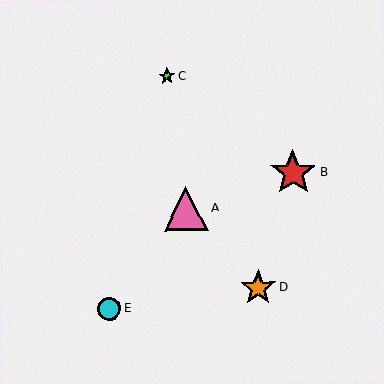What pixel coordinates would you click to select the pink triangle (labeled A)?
Click at (186, 208) to select the pink triangle A.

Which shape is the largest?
The red star (labeled B) is the largest.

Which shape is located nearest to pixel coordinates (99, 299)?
The cyan circle (labeled E) at (110, 308) is nearest to that location.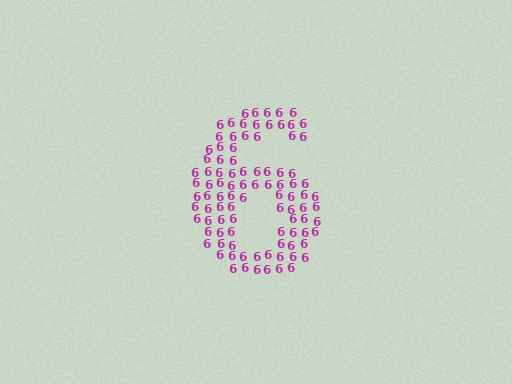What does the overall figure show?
The overall figure shows the digit 6.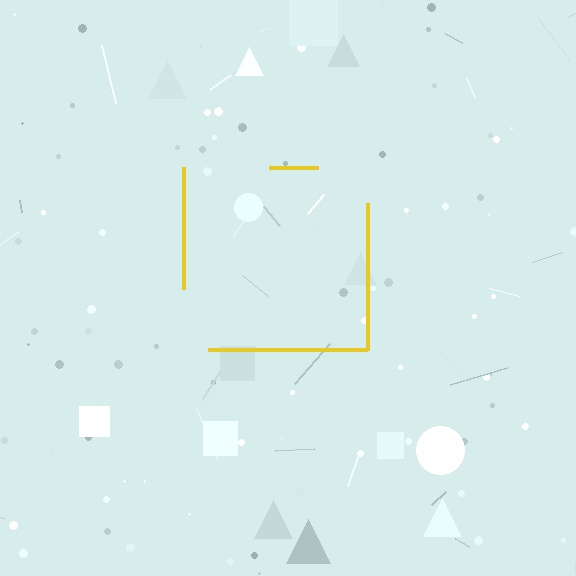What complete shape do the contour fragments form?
The contour fragments form a square.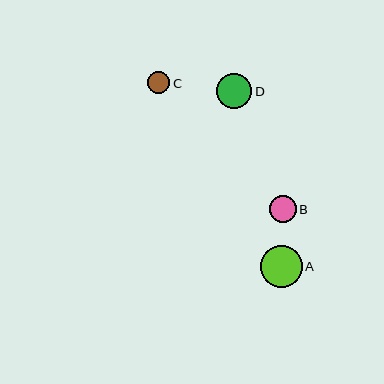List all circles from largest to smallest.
From largest to smallest: A, D, B, C.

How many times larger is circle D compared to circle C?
Circle D is approximately 1.6 times the size of circle C.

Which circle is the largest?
Circle A is the largest with a size of approximately 42 pixels.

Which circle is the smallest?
Circle C is the smallest with a size of approximately 22 pixels.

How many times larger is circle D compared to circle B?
Circle D is approximately 1.3 times the size of circle B.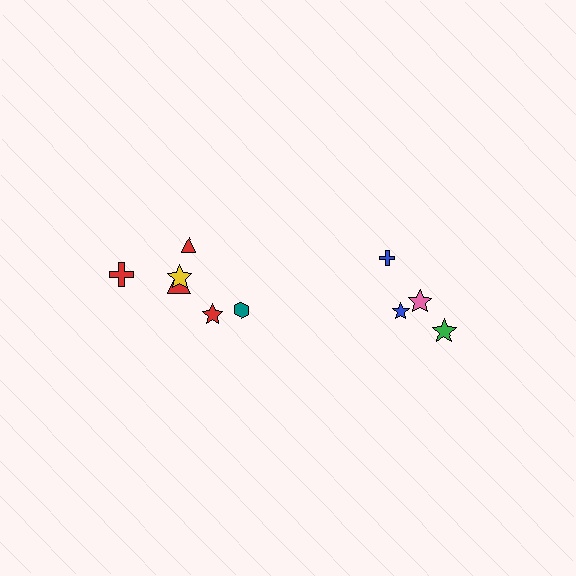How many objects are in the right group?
There are 4 objects.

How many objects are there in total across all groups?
There are 10 objects.